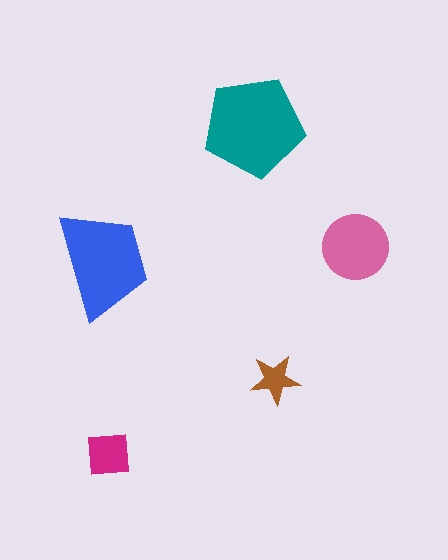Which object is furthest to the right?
The pink circle is rightmost.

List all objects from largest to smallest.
The teal pentagon, the blue trapezoid, the pink circle, the magenta square, the brown star.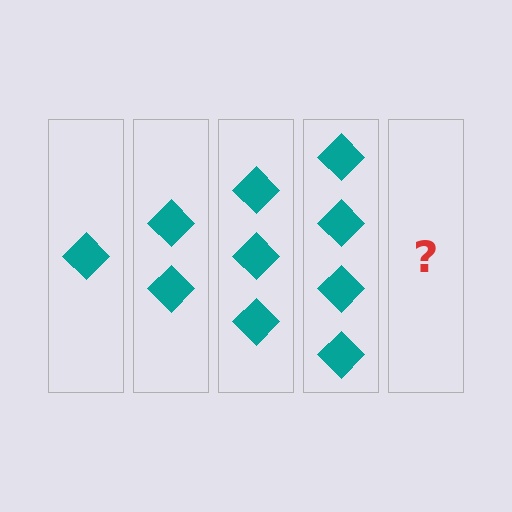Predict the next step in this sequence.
The next step is 5 diamonds.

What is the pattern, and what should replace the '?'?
The pattern is that each step adds one more diamond. The '?' should be 5 diamonds.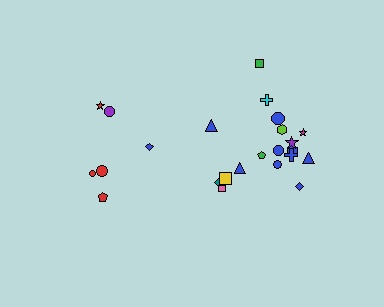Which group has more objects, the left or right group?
The right group.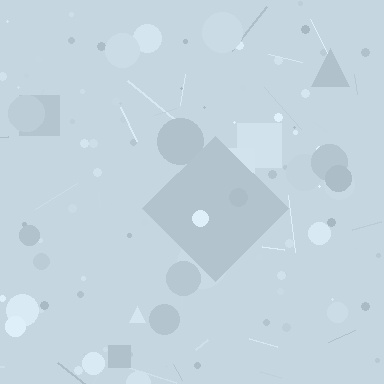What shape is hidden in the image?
A diamond is hidden in the image.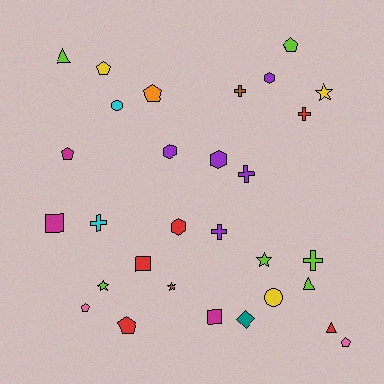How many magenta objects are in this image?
There are 3 magenta objects.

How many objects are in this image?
There are 30 objects.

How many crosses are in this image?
There are 6 crosses.